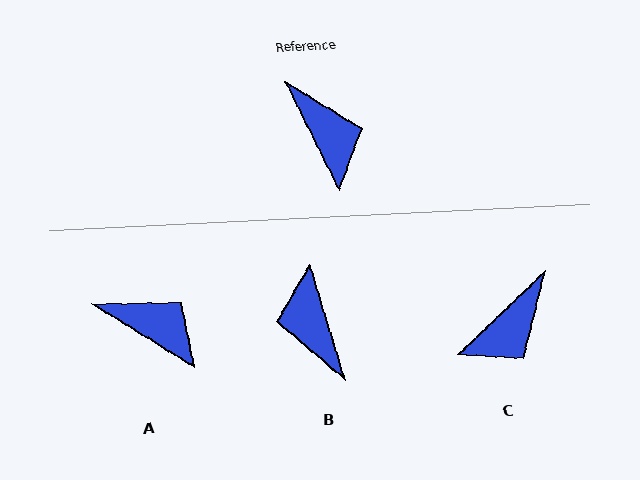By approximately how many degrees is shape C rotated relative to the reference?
Approximately 73 degrees clockwise.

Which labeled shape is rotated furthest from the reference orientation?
B, about 171 degrees away.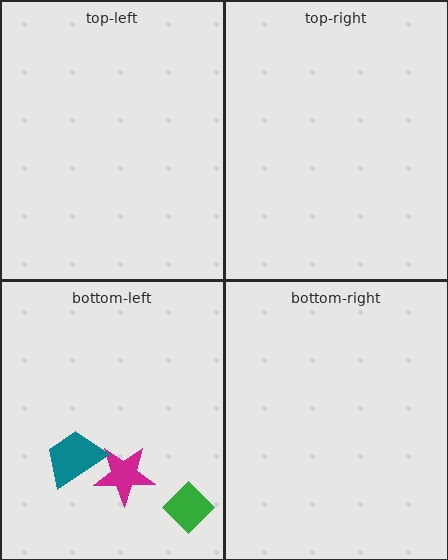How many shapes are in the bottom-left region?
3.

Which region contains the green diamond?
The bottom-left region.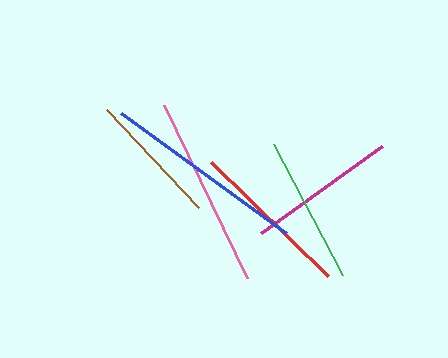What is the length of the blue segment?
The blue segment is approximately 204 pixels long.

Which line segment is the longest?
The blue line is the longest at approximately 204 pixels.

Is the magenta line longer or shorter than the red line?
The red line is longer than the magenta line.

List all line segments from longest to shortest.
From longest to shortest: blue, pink, red, magenta, green, brown.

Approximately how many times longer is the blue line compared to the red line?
The blue line is approximately 1.2 times the length of the red line.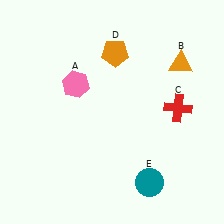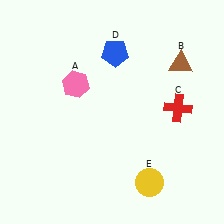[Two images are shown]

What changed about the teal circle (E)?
In Image 1, E is teal. In Image 2, it changed to yellow.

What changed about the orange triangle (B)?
In Image 1, B is orange. In Image 2, it changed to brown.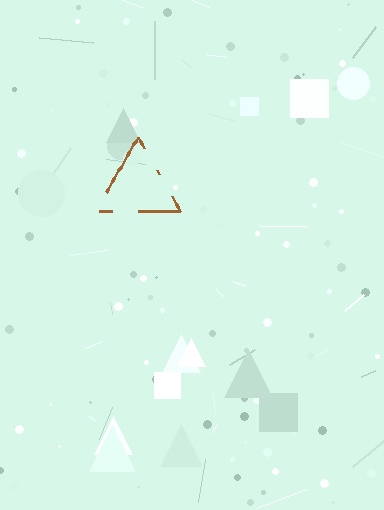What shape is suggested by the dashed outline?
The dashed outline suggests a triangle.